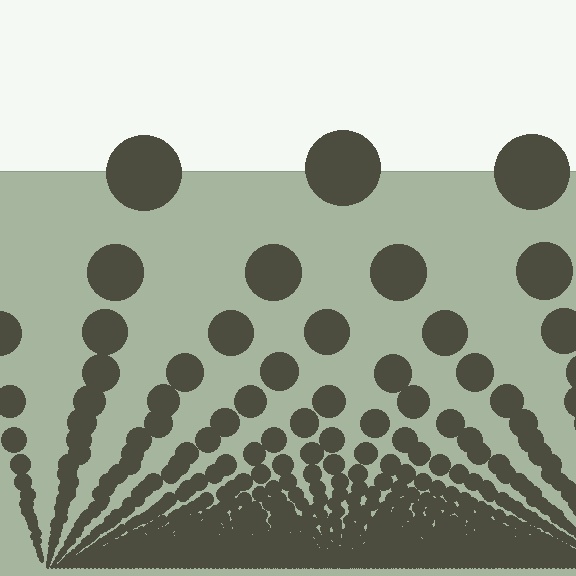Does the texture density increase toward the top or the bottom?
Density increases toward the bottom.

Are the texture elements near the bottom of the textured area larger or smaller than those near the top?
Smaller. The gradient is inverted — elements near the bottom are smaller and denser.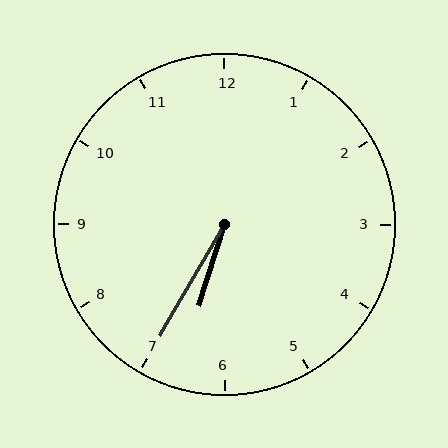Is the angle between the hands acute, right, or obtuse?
It is acute.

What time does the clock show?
6:35.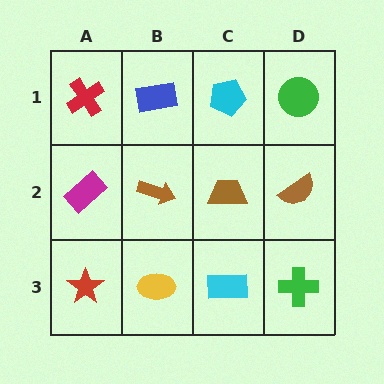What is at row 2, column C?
A brown trapezoid.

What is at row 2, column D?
A brown semicircle.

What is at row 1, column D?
A green circle.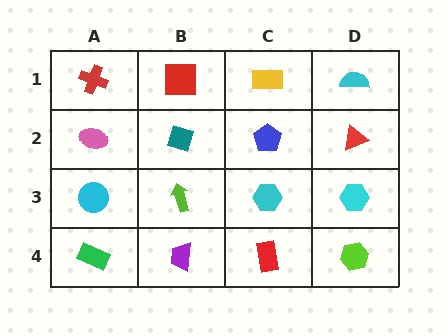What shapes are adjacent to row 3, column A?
A pink ellipse (row 2, column A), a green rectangle (row 4, column A), a lime arrow (row 3, column B).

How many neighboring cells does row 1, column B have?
3.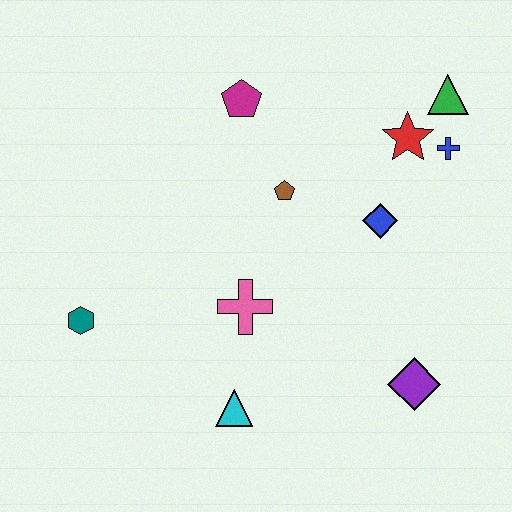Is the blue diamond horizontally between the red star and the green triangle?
No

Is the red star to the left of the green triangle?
Yes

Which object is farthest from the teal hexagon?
The green triangle is farthest from the teal hexagon.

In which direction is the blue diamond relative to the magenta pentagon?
The blue diamond is to the right of the magenta pentagon.